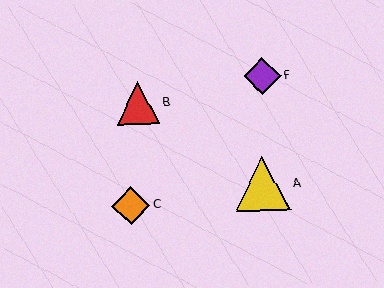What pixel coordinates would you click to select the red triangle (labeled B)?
Click at (138, 103) to select the red triangle B.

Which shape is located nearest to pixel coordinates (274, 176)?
The yellow triangle (labeled A) at (262, 184) is nearest to that location.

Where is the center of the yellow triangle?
The center of the yellow triangle is at (262, 184).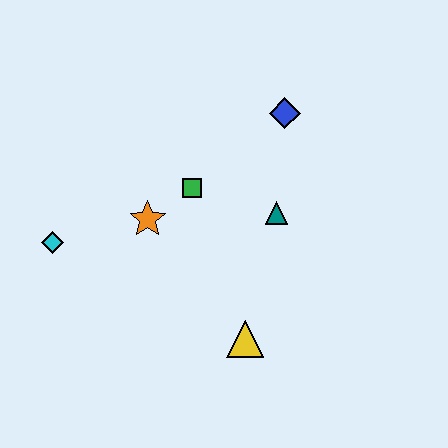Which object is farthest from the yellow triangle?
The blue diamond is farthest from the yellow triangle.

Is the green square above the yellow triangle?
Yes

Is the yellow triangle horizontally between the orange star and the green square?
No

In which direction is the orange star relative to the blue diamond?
The orange star is to the left of the blue diamond.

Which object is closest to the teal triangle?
The green square is closest to the teal triangle.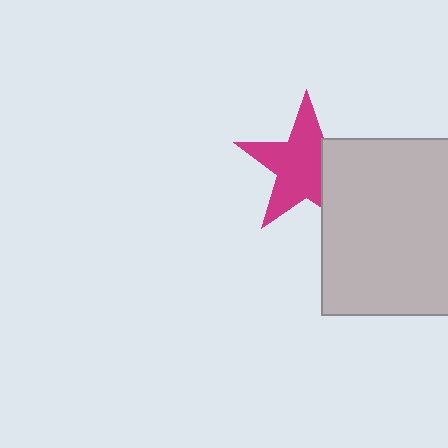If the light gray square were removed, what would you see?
You would see the complete magenta star.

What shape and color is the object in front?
The object in front is a light gray square.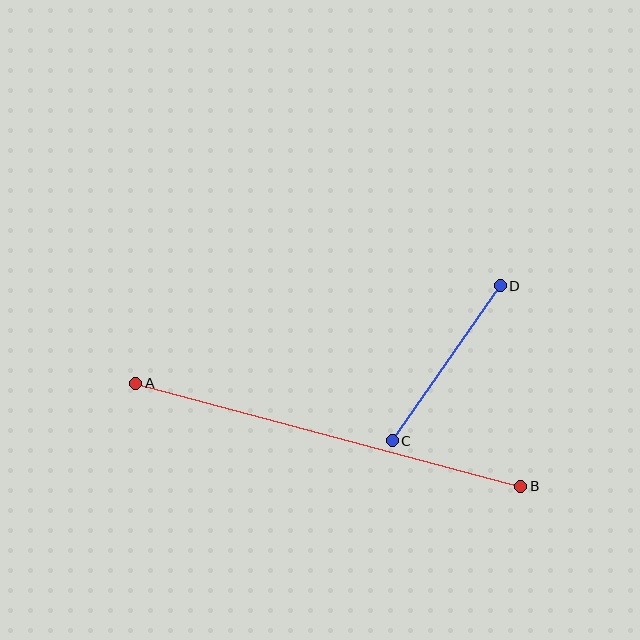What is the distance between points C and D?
The distance is approximately 189 pixels.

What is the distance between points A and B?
The distance is approximately 398 pixels.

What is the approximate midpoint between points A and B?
The midpoint is at approximately (328, 435) pixels.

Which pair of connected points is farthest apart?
Points A and B are farthest apart.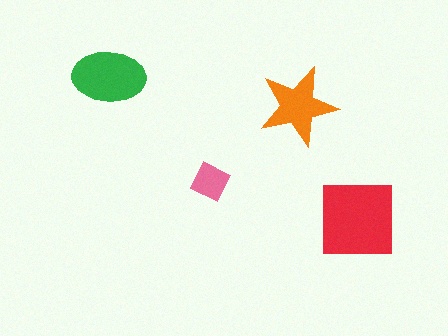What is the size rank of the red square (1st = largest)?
1st.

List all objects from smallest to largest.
The pink diamond, the orange star, the green ellipse, the red square.